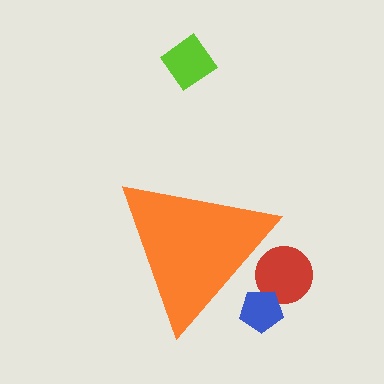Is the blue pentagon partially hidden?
Yes, the blue pentagon is partially hidden behind the orange triangle.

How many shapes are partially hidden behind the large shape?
2 shapes are partially hidden.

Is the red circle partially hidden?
Yes, the red circle is partially hidden behind the orange triangle.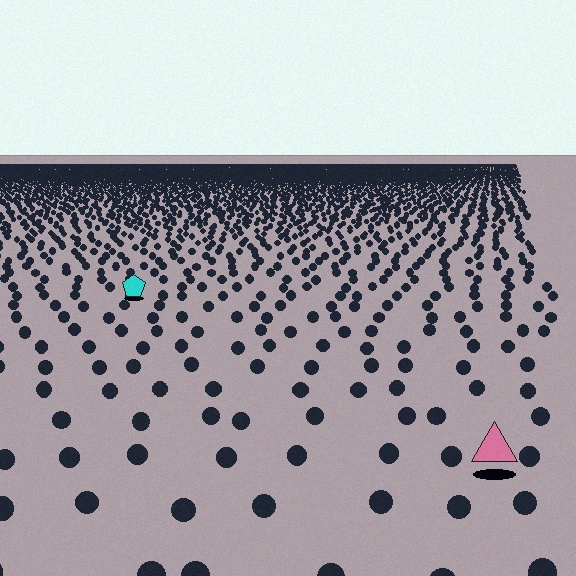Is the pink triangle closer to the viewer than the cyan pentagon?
Yes. The pink triangle is closer — you can tell from the texture gradient: the ground texture is coarser near it.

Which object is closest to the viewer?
The pink triangle is closest. The texture marks near it are larger and more spread out.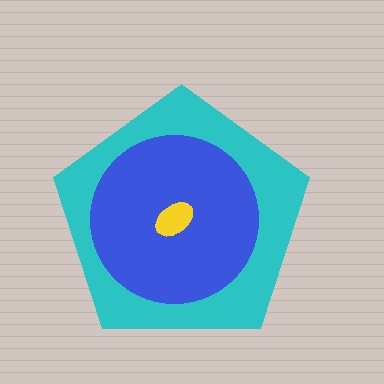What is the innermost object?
The yellow ellipse.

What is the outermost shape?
The cyan pentagon.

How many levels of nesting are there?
3.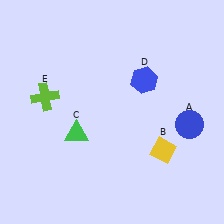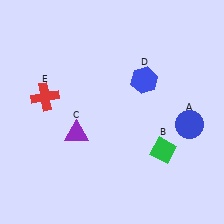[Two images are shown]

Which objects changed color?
B changed from yellow to green. C changed from green to purple. E changed from lime to red.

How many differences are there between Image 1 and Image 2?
There are 3 differences between the two images.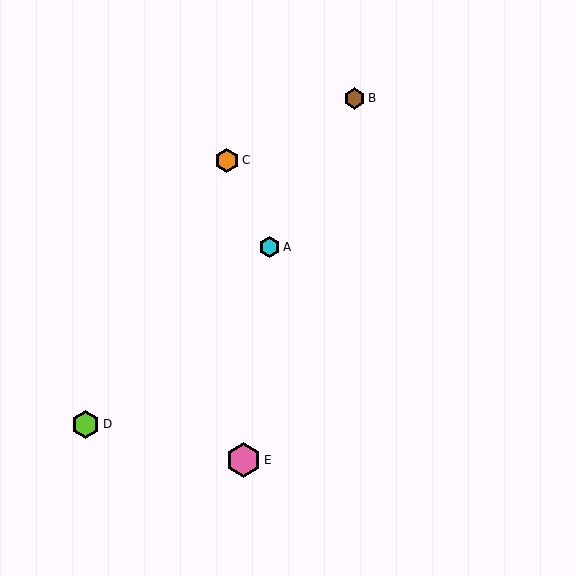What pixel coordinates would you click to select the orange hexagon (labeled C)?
Click at (227, 160) to select the orange hexagon C.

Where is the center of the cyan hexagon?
The center of the cyan hexagon is at (269, 247).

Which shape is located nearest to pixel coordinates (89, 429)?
The lime hexagon (labeled D) at (86, 424) is nearest to that location.